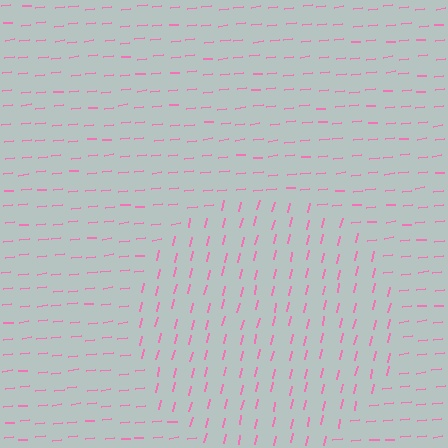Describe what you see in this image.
The image is filled with small pink line segments. A circle region in the image has lines oriented differently from the surrounding lines, creating a visible texture boundary.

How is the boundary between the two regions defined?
The boundary is defined purely by a change in line orientation (approximately 71 degrees difference). All lines are the same color and thickness.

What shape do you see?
I see a circle.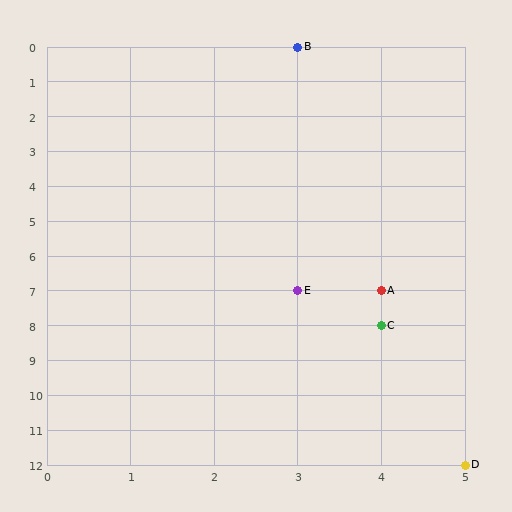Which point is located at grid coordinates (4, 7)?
Point A is at (4, 7).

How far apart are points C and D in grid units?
Points C and D are 1 column and 4 rows apart (about 4.1 grid units diagonally).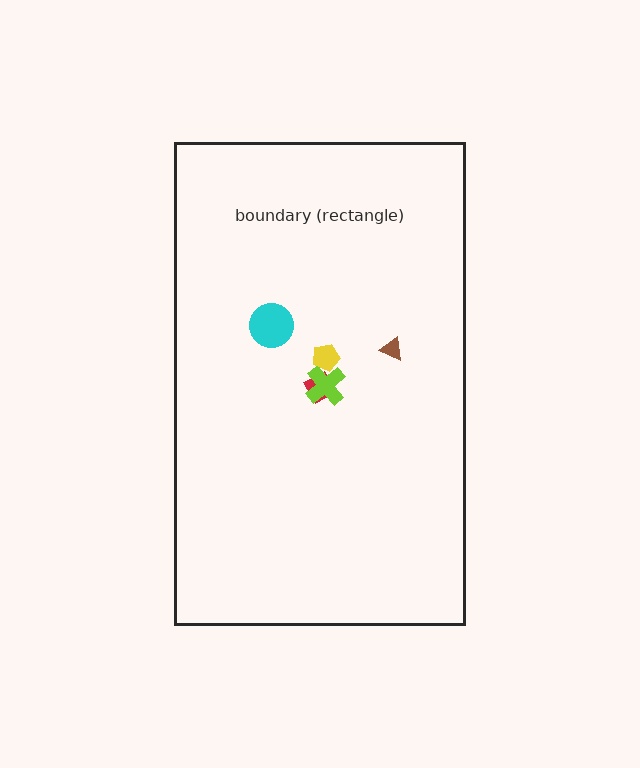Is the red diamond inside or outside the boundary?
Inside.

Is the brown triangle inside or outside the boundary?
Inside.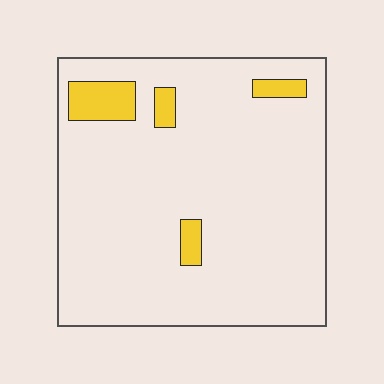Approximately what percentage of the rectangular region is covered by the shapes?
Approximately 10%.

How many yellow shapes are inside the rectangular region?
4.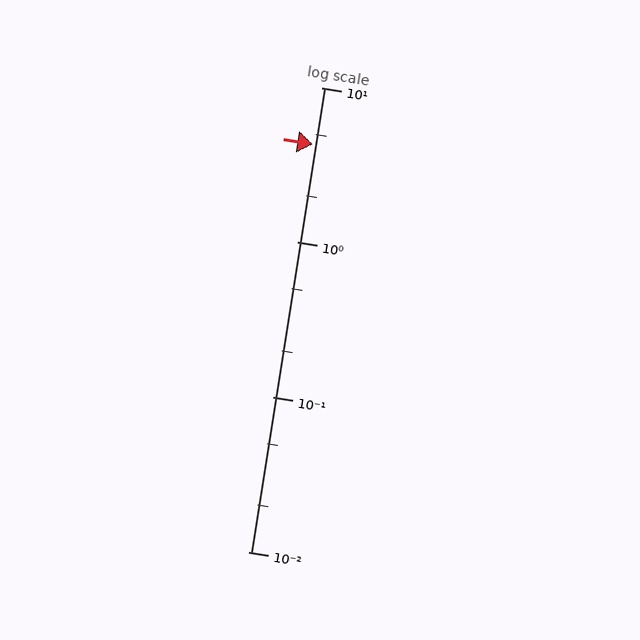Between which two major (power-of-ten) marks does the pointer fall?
The pointer is between 1 and 10.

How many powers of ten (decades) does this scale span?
The scale spans 3 decades, from 0.01 to 10.